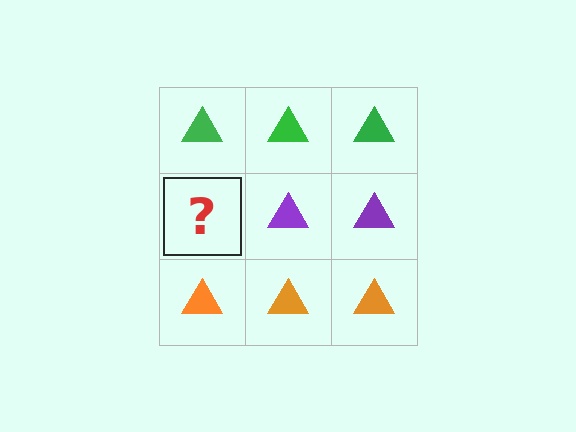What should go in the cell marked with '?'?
The missing cell should contain a purple triangle.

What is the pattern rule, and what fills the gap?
The rule is that each row has a consistent color. The gap should be filled with a purple triangle.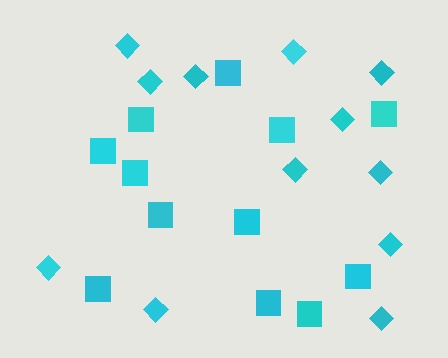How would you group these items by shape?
There are 2 groups: one group of squares (12) and one group of diamonds (12).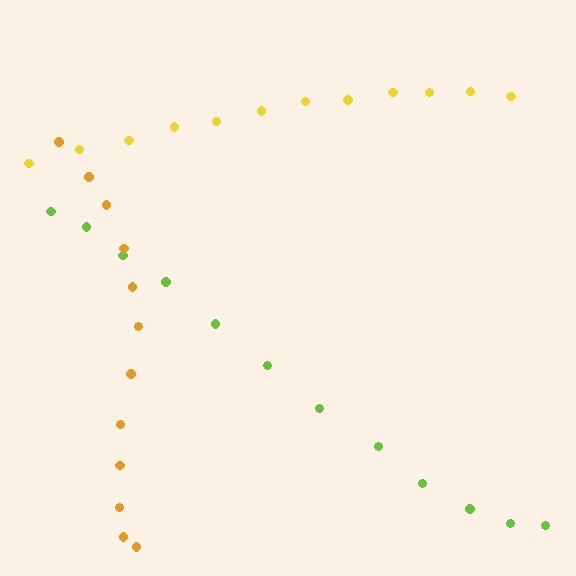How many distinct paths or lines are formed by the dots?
There are 3 distinct paths.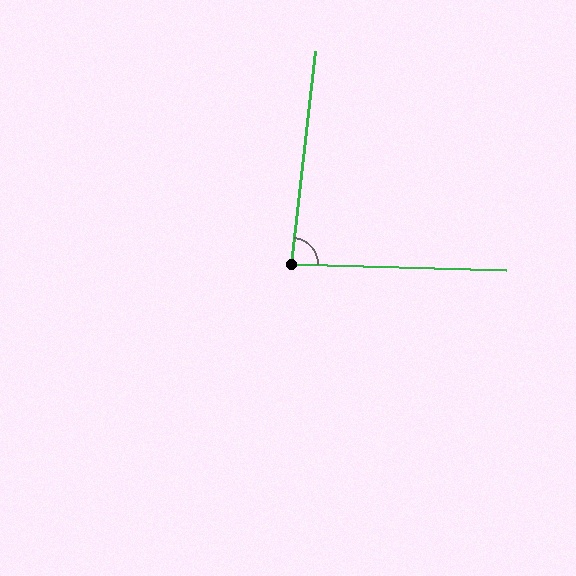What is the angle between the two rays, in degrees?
Approximately 85 degrees.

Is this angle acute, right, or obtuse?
It is approximately a right angle.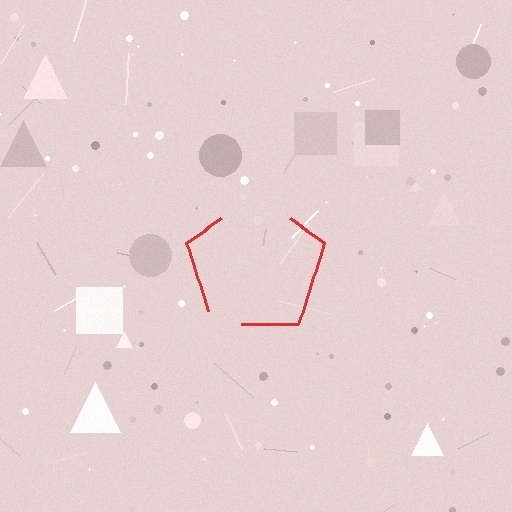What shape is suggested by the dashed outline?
The dashed outline suggests a pentagon.